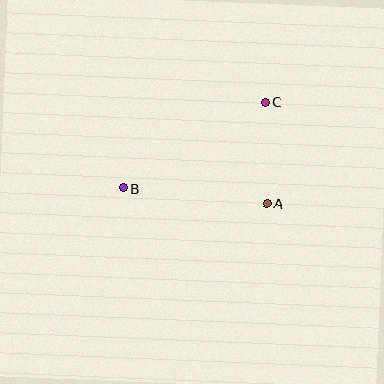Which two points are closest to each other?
Points A and C are closest to each other.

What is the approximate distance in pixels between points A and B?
The distance between A and B is approximately 144 pixels.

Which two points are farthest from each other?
Points B and C are farthest from each other.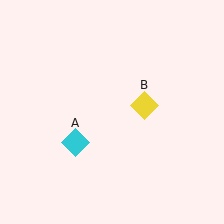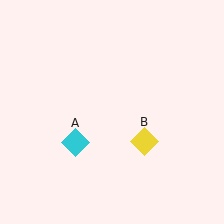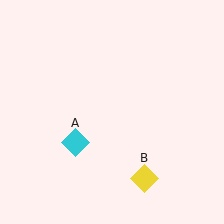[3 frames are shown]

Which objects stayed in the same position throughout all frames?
Cyan diamond (object A) remained stationary.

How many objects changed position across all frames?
1 object changed position: yellow diamond (object B).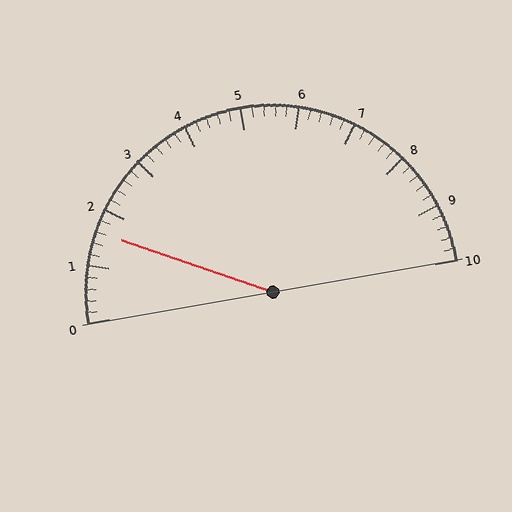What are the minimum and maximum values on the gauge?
The gauge ranges from 0 to 10.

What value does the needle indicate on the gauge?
The needle indicates approximately 1.6.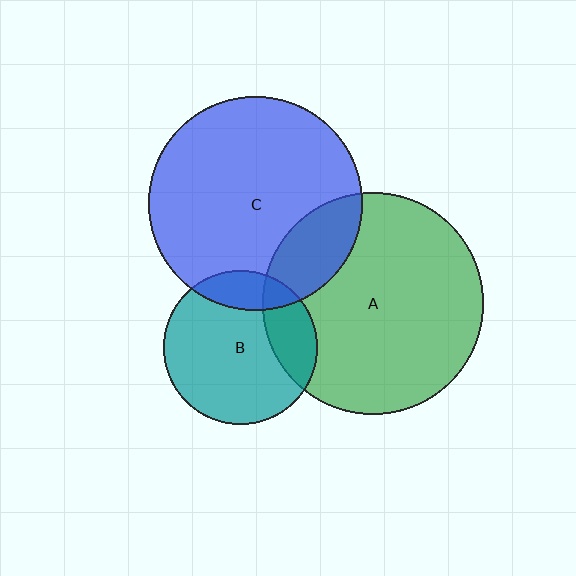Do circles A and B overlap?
Yes.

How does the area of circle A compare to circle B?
Approximately 2.1 times.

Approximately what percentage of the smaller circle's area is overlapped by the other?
Approximately 20%.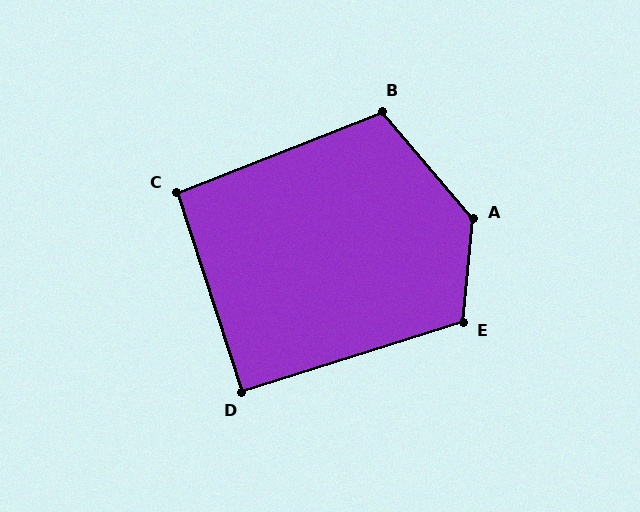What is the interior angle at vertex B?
Approximately 109 degrees (obtuse).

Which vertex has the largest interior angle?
A, at approximately 134 degrees.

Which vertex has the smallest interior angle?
D, at approximately 90 degrees.